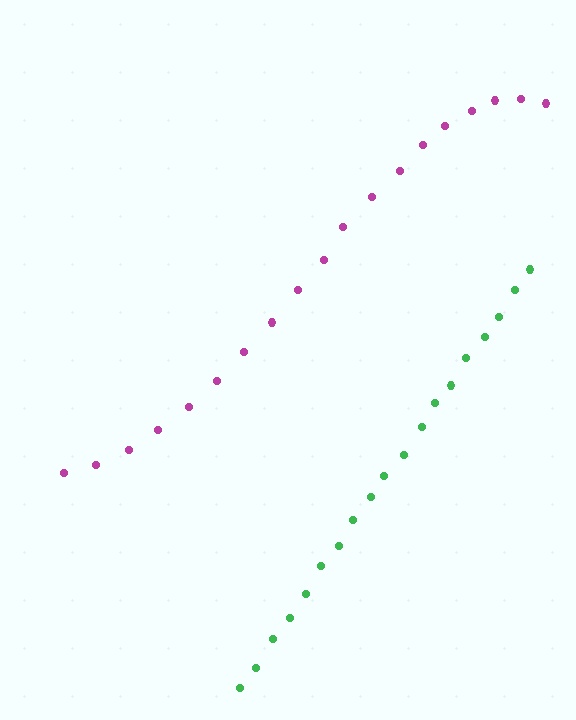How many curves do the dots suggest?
There are 2 distinct paths.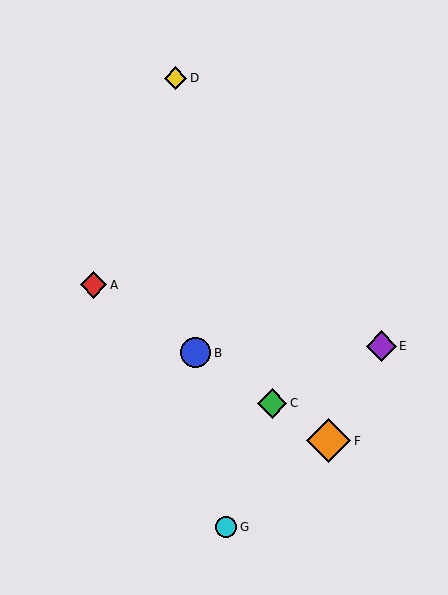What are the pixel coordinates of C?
Object C is at (272, 403).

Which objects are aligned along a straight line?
Objects A, B, C, F are aligned along a straight line.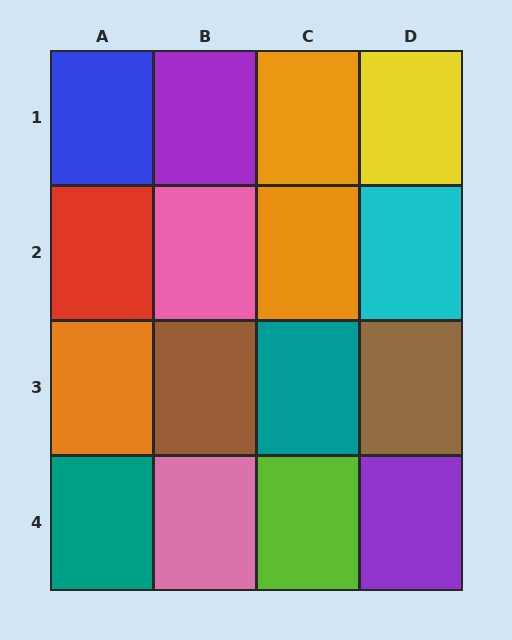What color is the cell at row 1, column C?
Orange.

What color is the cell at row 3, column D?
Brown.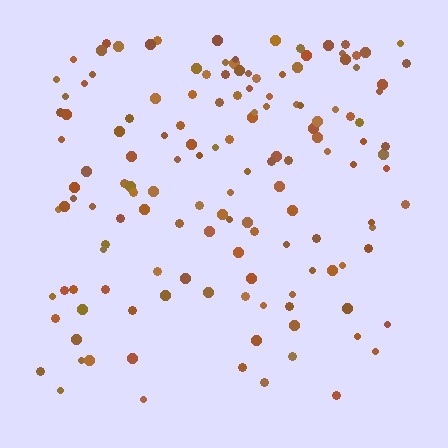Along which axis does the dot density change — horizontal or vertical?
Vertical.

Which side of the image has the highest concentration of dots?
The top.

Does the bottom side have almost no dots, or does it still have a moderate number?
Still a moderate number, just noticeably fewer than the top.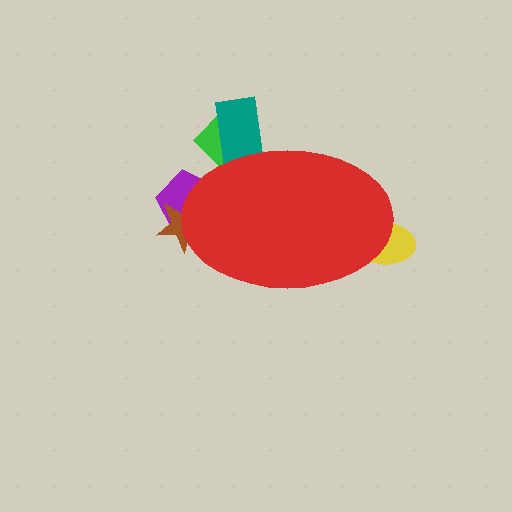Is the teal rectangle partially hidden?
Yes, the teal rectangle is partially hidden behind the red ellipse.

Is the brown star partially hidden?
Yes, the brown star is partially hidden behind the red ellipse.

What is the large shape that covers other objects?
A red ellipse.